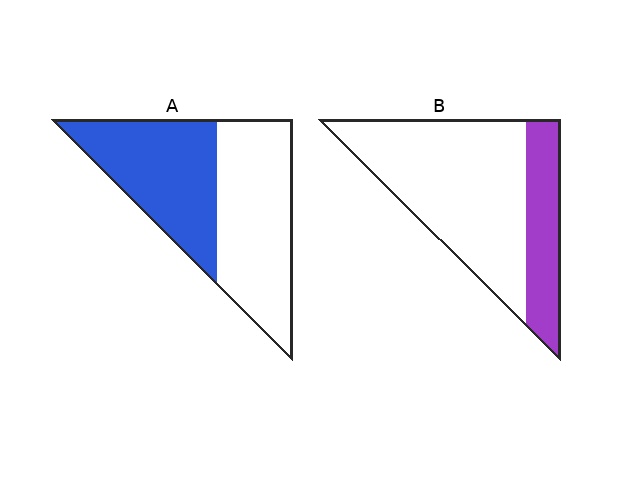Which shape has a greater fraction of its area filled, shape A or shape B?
Shape A.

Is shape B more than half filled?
No.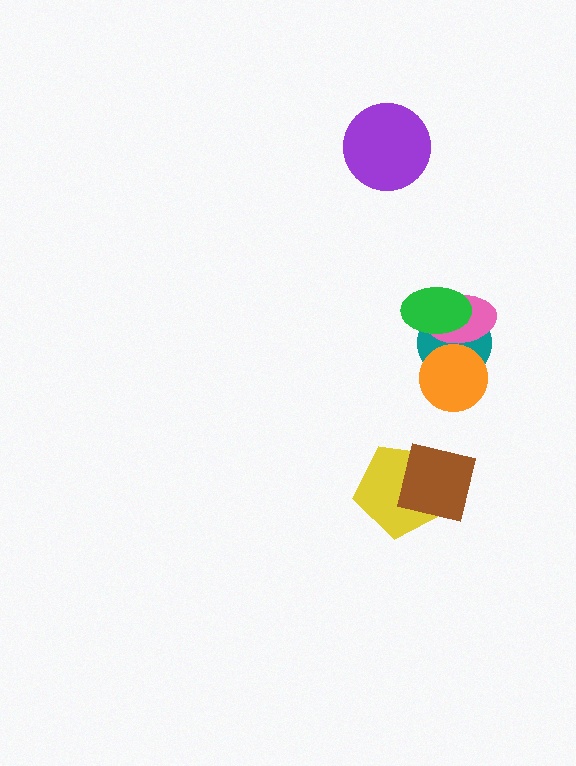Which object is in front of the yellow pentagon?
The brown square is in front of the yellow pentagon.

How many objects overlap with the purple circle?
0 objects overlap with the purple circle.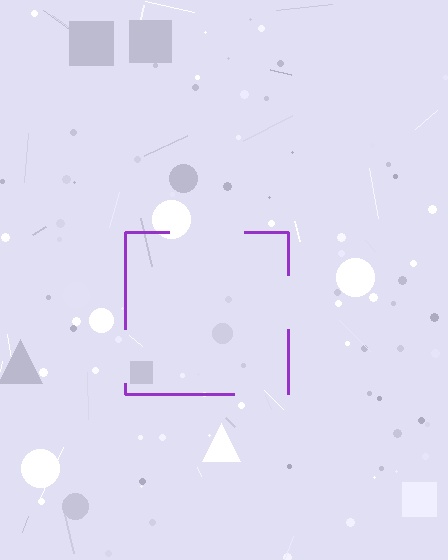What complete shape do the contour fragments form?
The contour fragments form a square.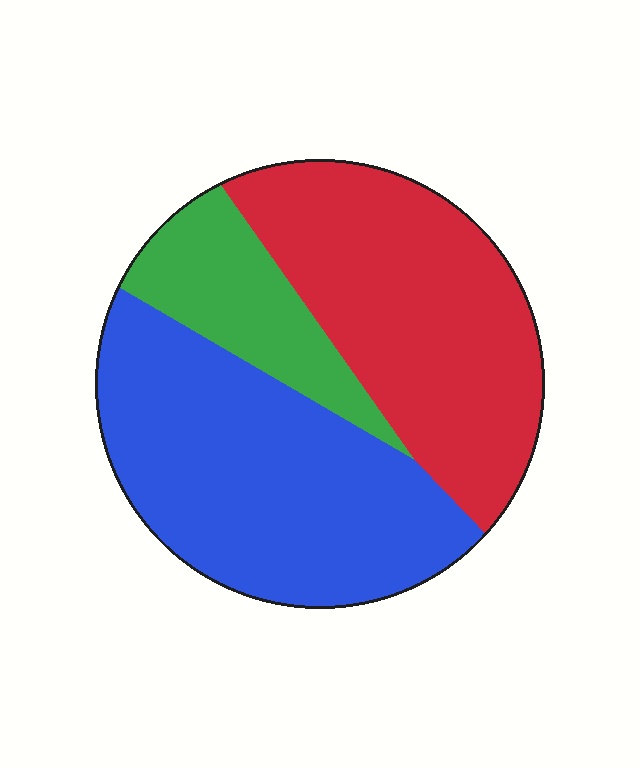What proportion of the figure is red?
Red covers roughly 40% of the figure.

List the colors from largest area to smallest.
From largest to smallest: blue, red, green.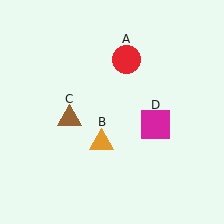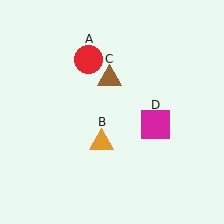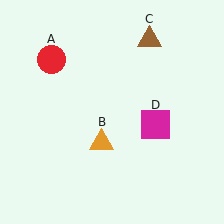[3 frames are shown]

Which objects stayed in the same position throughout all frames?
Orange triangle (object B) and magenta square (object D) remained stationary.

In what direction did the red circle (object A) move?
The red circle (object A) moved left.